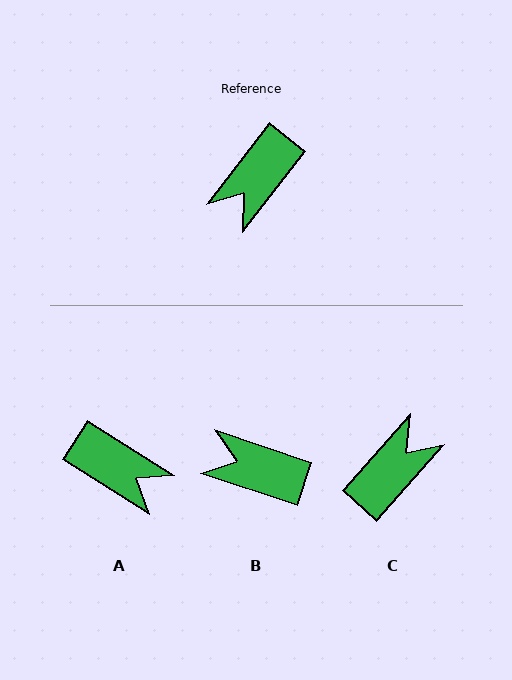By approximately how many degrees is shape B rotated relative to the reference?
Approximately 71 degrees clockwise.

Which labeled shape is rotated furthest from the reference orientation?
C, about 176 degrees away.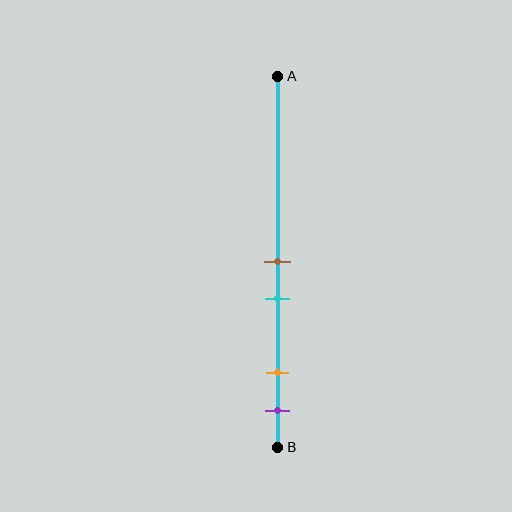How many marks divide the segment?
There are 4 marks dividing the segment.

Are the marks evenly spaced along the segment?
No, the marks are not evenly spaced.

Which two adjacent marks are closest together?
The brown and cyan marks are the closest adjacent pair.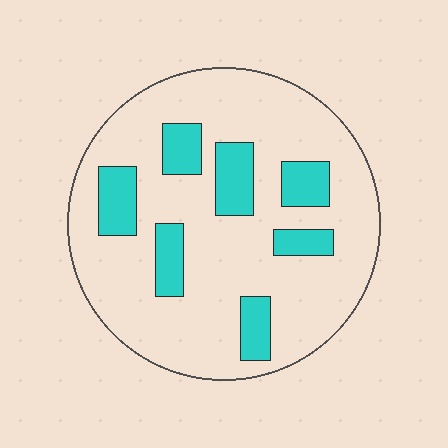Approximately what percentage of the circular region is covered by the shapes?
Approximately 20%.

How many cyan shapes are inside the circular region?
7.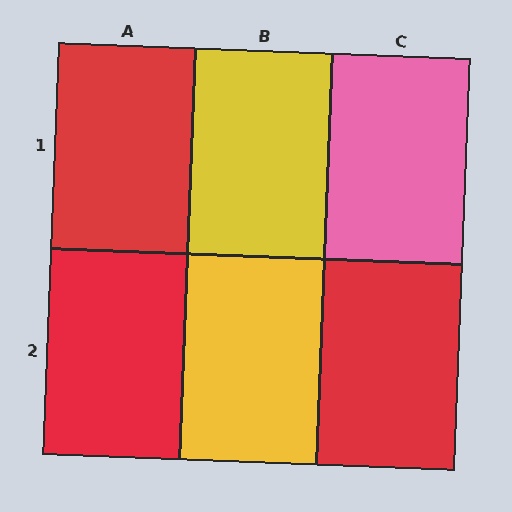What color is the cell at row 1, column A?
Red.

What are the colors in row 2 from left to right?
Red, yellow, red.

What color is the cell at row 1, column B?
Yellow.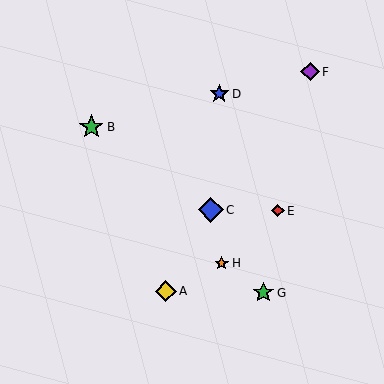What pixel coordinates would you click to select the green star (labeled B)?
Click at (91, 127) to select the green star B.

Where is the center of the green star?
The center of the green star is at (263, 293).